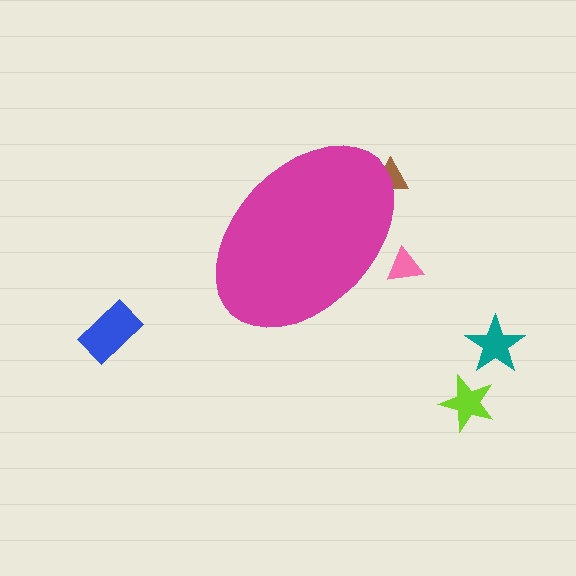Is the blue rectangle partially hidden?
No, the blue rectangle is fully visible.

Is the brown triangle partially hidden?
Yes, the brown triangle is partially hidden behind the magenta ellipse.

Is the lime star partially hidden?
No, the lime star is fully visible.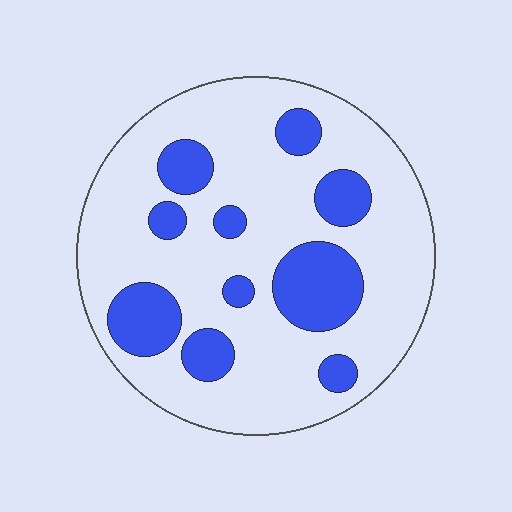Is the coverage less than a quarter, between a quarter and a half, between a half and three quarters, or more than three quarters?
Less than a quarter.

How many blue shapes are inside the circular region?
10.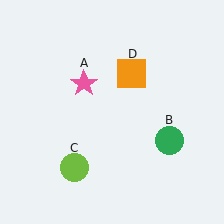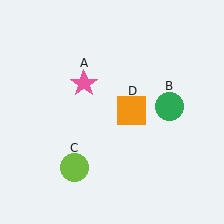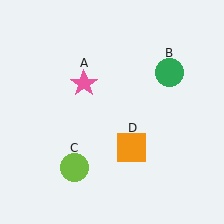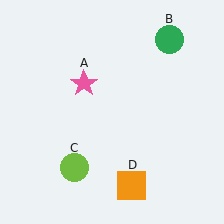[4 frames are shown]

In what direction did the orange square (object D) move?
The orange square (object D) moved down.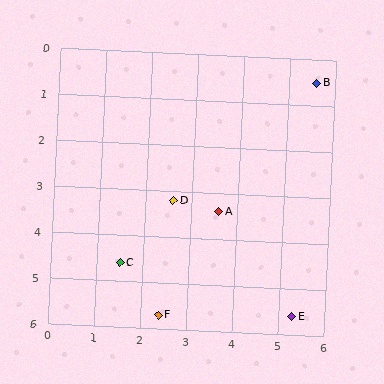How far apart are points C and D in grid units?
Points C and D are about 1.8 grid units apart.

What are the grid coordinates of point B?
Point B is at approximately (5.6, 0.5).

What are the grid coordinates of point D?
Point D is at approximately (2.6, 3.2).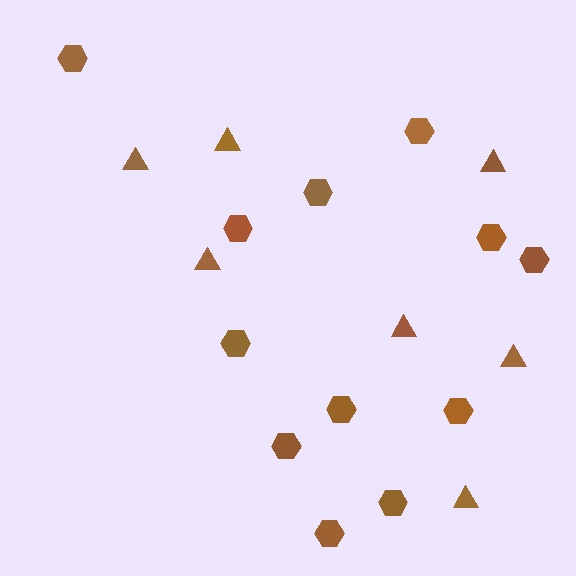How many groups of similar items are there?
There are 2 groups: one group of hexagons (12) and one group of triangles (7).